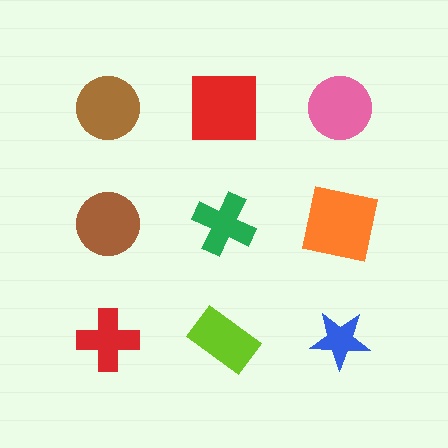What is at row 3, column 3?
A blue star.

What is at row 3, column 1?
A red cross.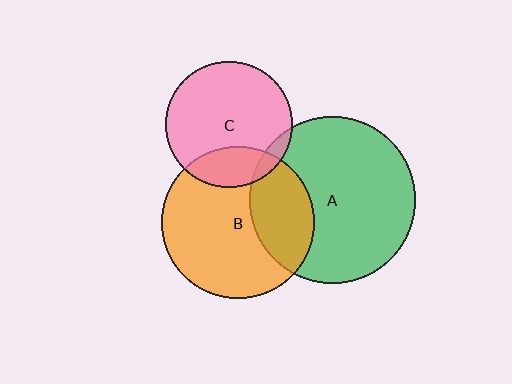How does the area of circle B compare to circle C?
Approximately 1.5 times.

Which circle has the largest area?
Circle A (green).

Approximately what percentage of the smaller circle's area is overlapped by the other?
Approximately 20%.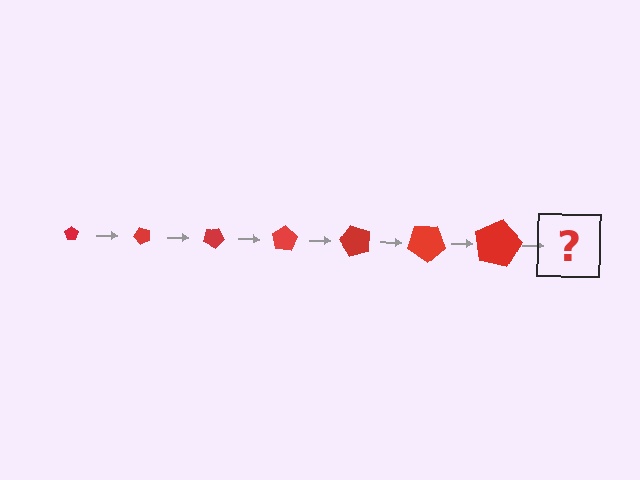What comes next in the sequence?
The next element should be a pentagon, larger than the previous one and rotated 350 degrees from the start.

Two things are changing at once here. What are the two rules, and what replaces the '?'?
The two rules are that the pentagon grows larger each step and it rotates 50 degrees each step. The '?' should be a pentagon, larger than the previous one and rotated 350 degrees from the start.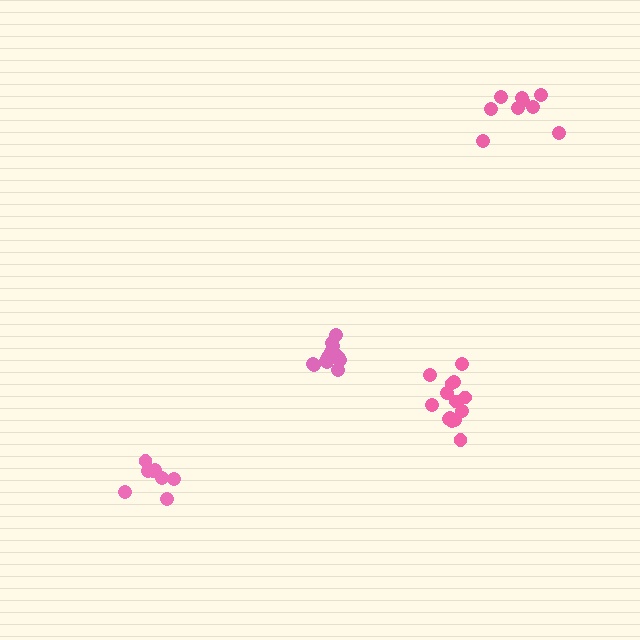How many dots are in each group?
Group 1: 9 dots, Group 2: 8 dots, Group 3: 14 dots, Group 4: 13 dots (44 total).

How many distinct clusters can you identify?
There are 4 distinct clusters.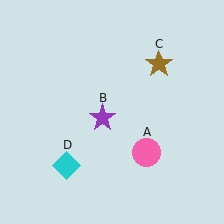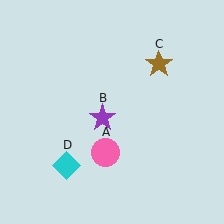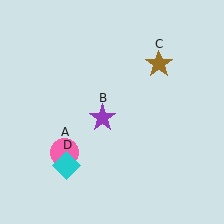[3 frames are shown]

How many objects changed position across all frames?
1 object changed position: pink circle (object A).